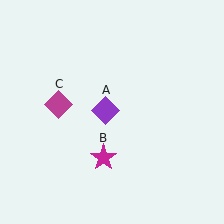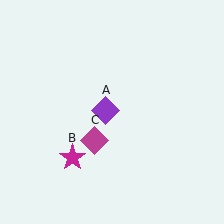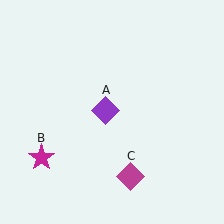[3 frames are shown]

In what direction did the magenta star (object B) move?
The magenta star (object B) moved left.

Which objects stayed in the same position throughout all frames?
Purple diamond (object A) remained stationary.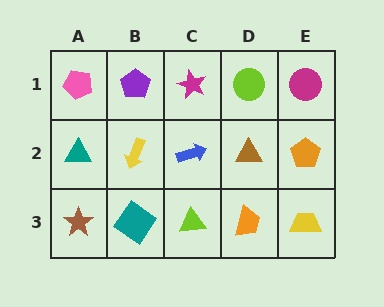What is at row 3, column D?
An orange trapezoid.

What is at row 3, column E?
A yellow trapezoid.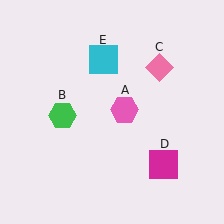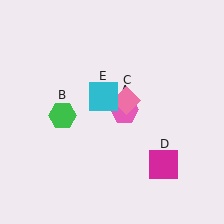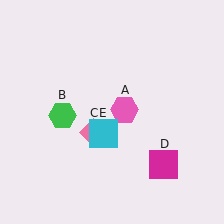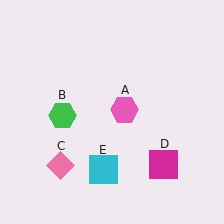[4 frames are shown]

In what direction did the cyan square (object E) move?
The cyan square (object E) moved down.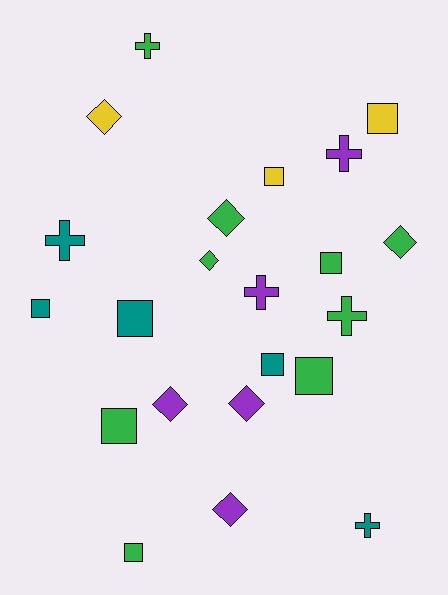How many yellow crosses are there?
There are no yellow crosses.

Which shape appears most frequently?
Square, with 9 objects.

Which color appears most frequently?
Green, with 9 objects.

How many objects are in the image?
There are 22 objects.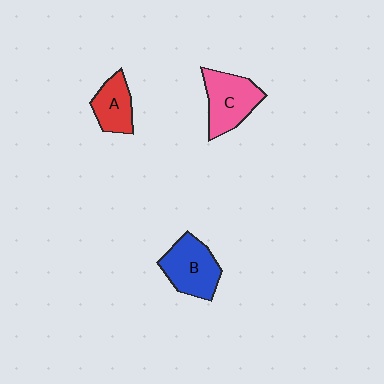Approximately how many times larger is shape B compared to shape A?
Approximately 1.4 times.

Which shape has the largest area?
Shape C (pink).